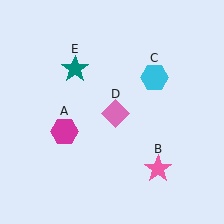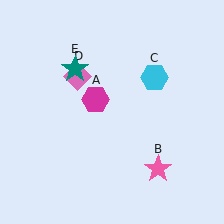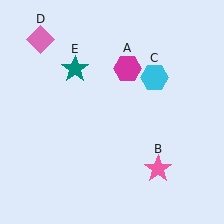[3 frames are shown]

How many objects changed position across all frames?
2 objects changed position: magenta hexagon (object A), pink diamond (object D).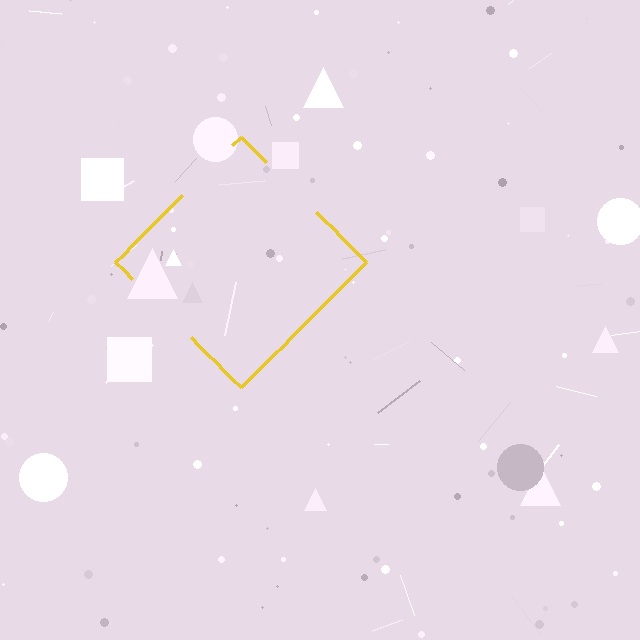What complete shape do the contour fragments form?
The contour fragments form a diamond.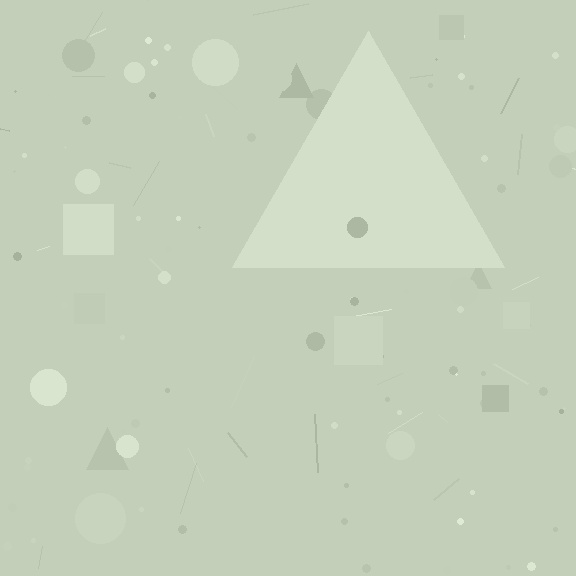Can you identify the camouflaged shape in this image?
The camouflaged shape is a triangle.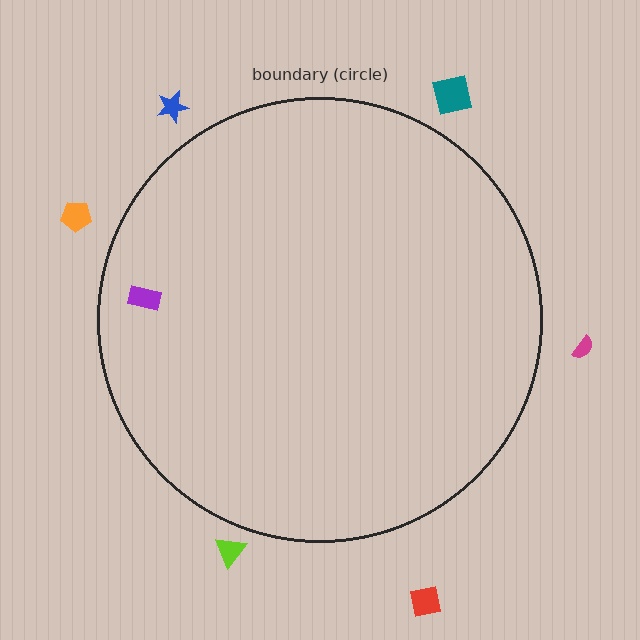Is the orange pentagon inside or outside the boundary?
Outside.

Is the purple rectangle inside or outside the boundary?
Inside.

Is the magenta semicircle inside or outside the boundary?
Outside.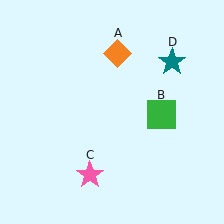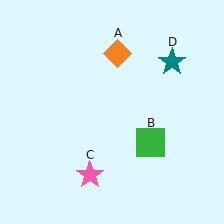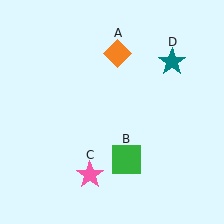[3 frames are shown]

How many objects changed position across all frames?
1 object changed position: green square (object B).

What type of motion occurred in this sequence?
The green square (object B) rotated clockwise around the center of the scene.